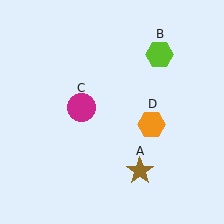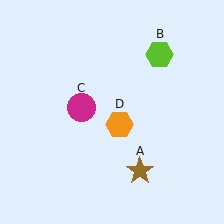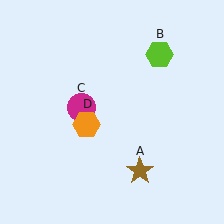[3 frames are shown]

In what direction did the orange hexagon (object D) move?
The orange hexagon (object D) moved left.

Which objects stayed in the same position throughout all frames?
Brown star (object A) and lime hexagon (object B) and magenta circle (object C) remained stationary.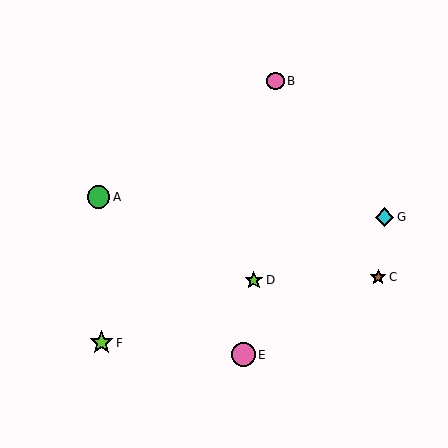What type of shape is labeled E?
Shape E is a pink circle.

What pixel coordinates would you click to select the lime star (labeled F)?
Click at (102, 343) to select the lime star F.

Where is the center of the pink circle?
The center of the pink circle is at (275, 81).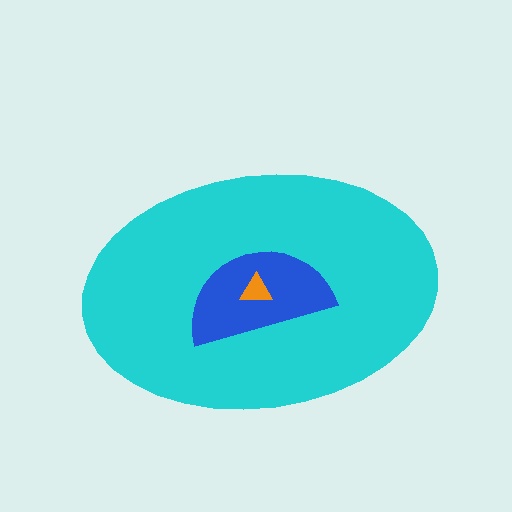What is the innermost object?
The orange triangle.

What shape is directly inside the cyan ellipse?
The blue semicircle.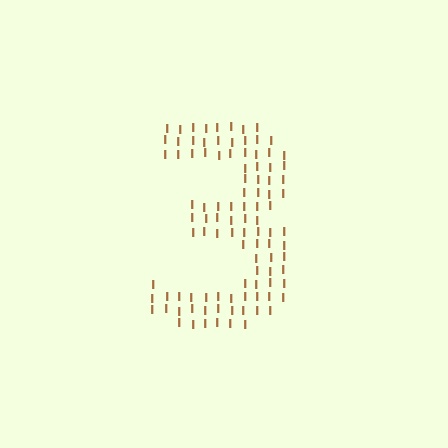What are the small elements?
The small elements are letter I's.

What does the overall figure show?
The overall figure shows the digit 3.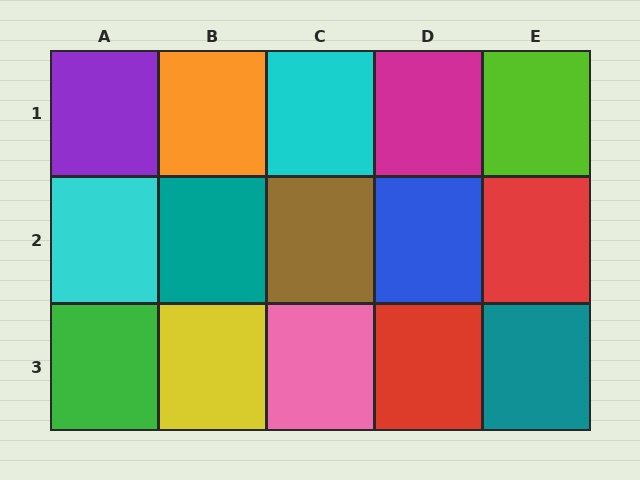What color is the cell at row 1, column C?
Cyan.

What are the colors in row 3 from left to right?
Green, yellow, pink, red, teal.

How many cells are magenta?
1 cell is magenta.